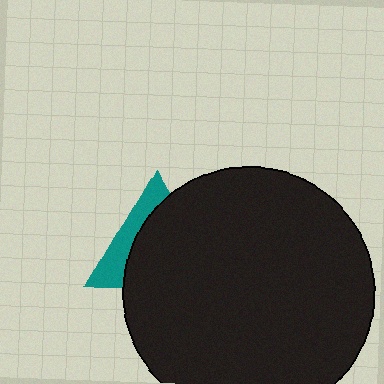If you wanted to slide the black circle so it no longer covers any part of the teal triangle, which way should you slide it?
Slide it right — that is the most direct way to separate the two shapes.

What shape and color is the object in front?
The object in front is a black circle.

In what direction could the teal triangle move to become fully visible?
The teal triangle could move left. That would shift it out from behind the black circle entirely.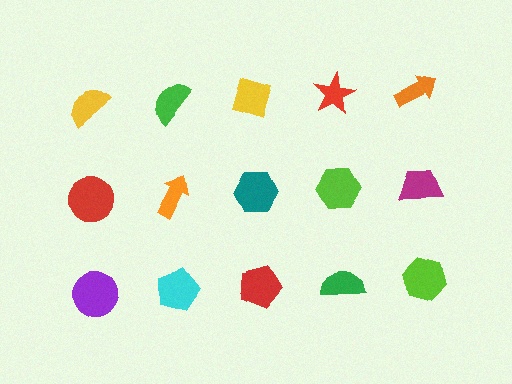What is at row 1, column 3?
A yellow diamond.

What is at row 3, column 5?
A lime hexagon.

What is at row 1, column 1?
A yellow semicircle.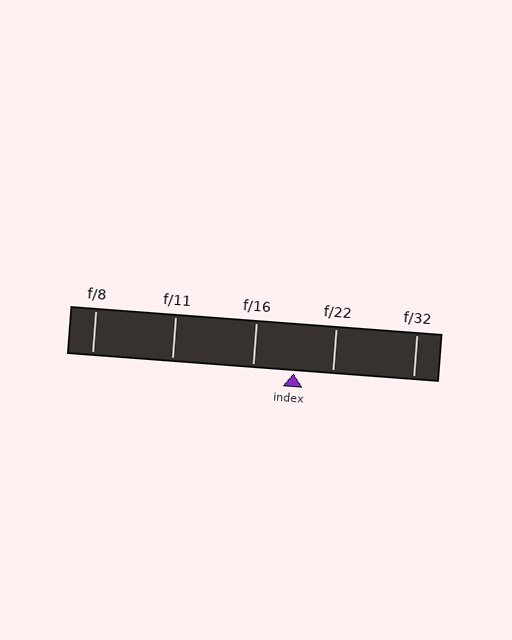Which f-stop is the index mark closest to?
The index mark is closest to f/22.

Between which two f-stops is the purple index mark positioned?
The index mark is between f/16 and f/22.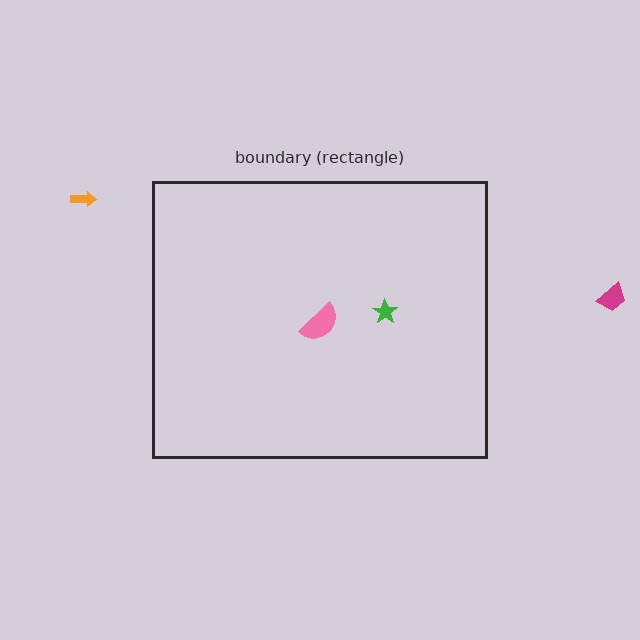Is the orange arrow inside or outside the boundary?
Outside.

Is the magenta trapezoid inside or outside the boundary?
Outside.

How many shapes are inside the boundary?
2 inside, 2 outside.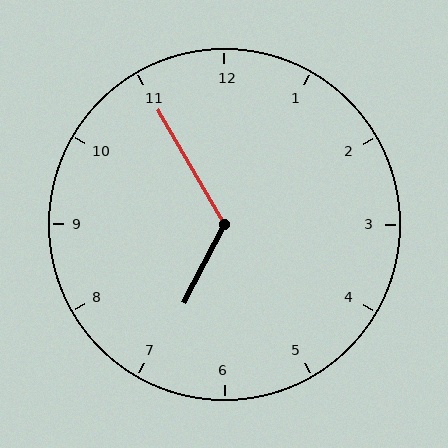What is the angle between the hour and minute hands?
Approximately 122 degrees.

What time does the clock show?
6:55.